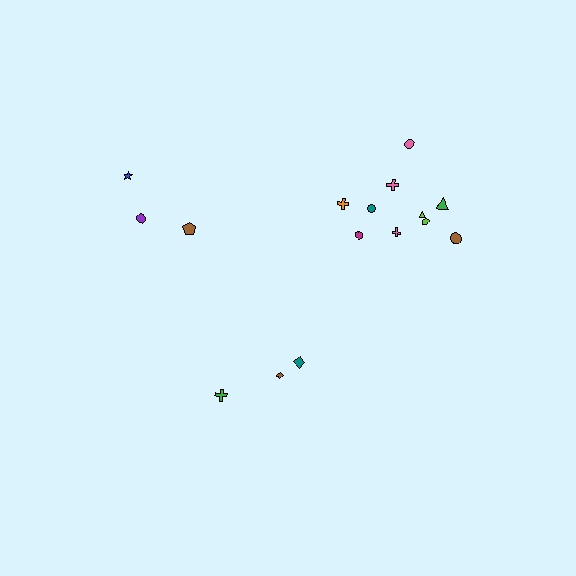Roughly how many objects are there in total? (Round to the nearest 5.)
Roughly 15 objects in total.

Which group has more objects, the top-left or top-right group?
The top-right group.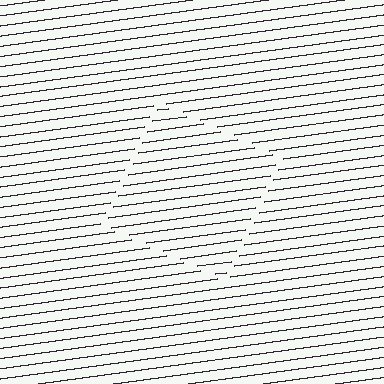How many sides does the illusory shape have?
4 sides — the line-ends trace a square.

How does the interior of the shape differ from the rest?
The interior of the shape contains the same grating, shifted by half a period — the contour is defined by the phase discontinuity where line-ends from the inner and outer gratings abut.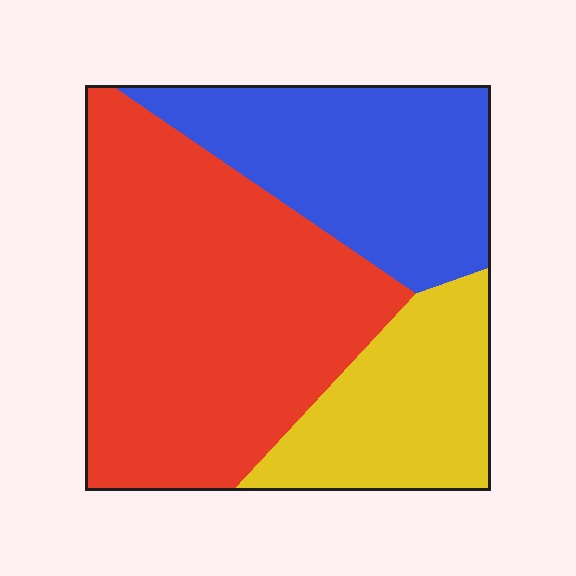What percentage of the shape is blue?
Blue takes up about one quarter (1/4) of the shape.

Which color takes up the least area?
Yellow, at roughly 20%.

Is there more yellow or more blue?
Blue.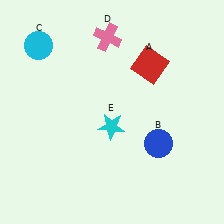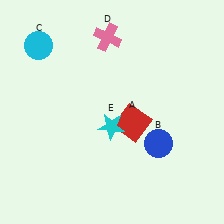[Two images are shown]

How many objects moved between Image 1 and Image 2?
1 object moved between the two images.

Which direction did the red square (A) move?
The red square (A) moved down.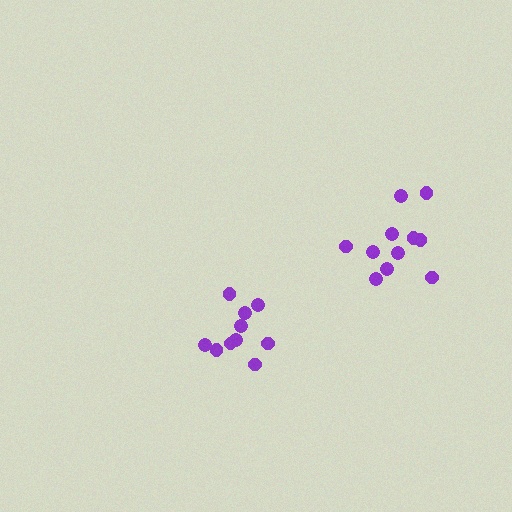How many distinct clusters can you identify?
There are 2 distinct clusters.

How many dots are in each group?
Group 1: 11 dots, Group 2: 10 dots (21 total).